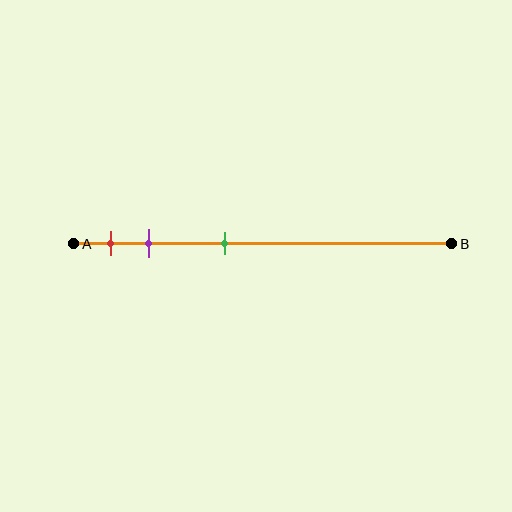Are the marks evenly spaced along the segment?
No, the marks are not evenly spaced.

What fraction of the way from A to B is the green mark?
The green mark is approximately 40% (0.4) of the way from A to B.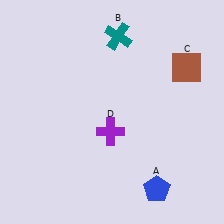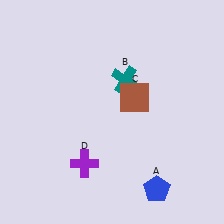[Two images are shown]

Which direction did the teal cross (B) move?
The teal cross (B) moved down.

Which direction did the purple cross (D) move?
The purple cross (D) moved down.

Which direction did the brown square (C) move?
The brown square (C) moved left.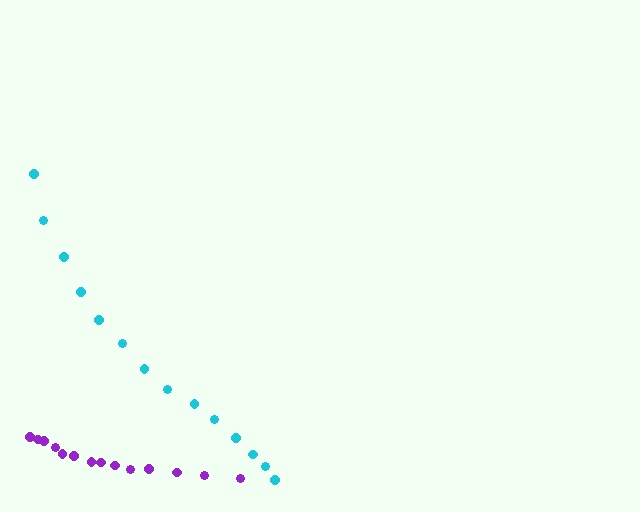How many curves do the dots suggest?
There are 2 distinct paths.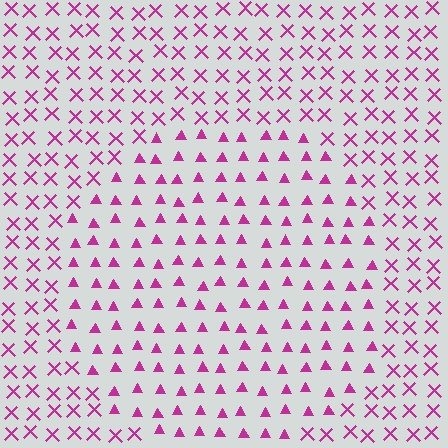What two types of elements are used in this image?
The image uses triangles inside the circle region and X marks outside it.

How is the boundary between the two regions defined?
The boundary is defined by a change in element shape: triangles inside vs. X marks outside. All elements share the same color and spacing.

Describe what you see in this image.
The image is filled with small magenta elements arranged in a uniform grid. A circle-shaped region contains triangles, while the surrounding area contains X marks. The boundary is defined purely by the change in element shape.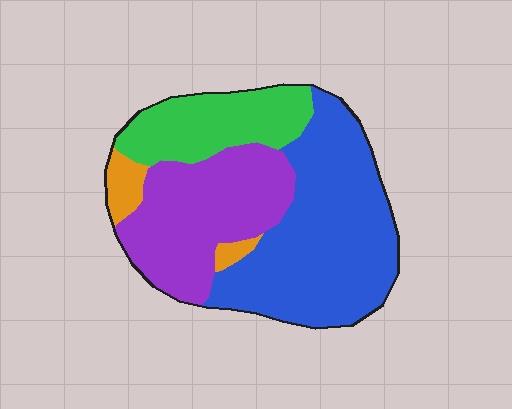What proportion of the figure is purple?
Purple takes up about one third (1/3) of the figure.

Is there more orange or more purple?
Purple.